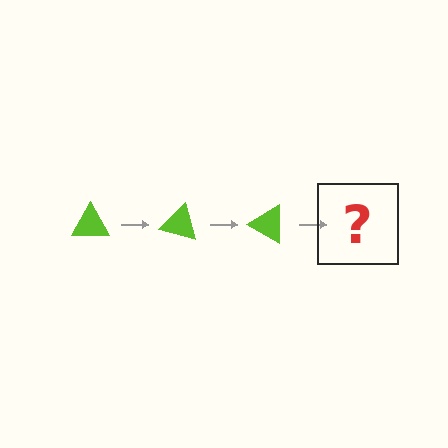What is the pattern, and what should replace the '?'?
The pattern is that the triangle rotates 15 degrees each step. The '?' should be a lime triangle rotated 45 degrees.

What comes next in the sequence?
The next element should be a lime triangle rotated 45 degrees.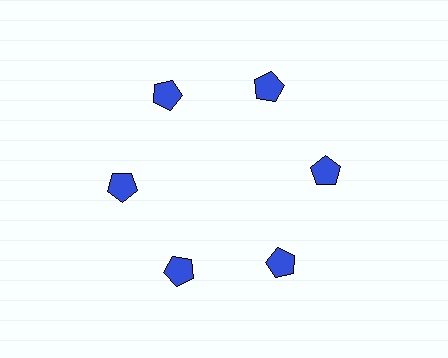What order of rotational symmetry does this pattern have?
This pattern has 6-fold rotational symmetry.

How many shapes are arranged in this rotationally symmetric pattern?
There are 6 shapes, arranged in 6 groups of 1.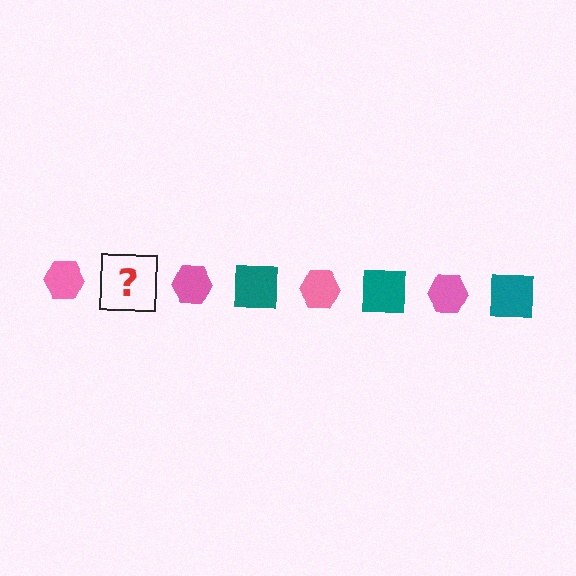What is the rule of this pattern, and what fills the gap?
The rule is that the pattern alternates between pink hexagon and teal square. The gap should be filled with a teal square.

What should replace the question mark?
The question mark should be replaced with a teal square.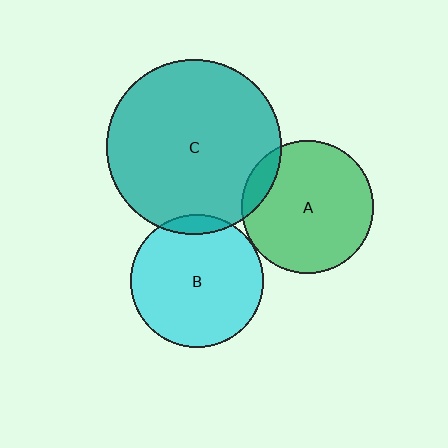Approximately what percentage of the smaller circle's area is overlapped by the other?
Approximately 5%.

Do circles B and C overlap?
Yes.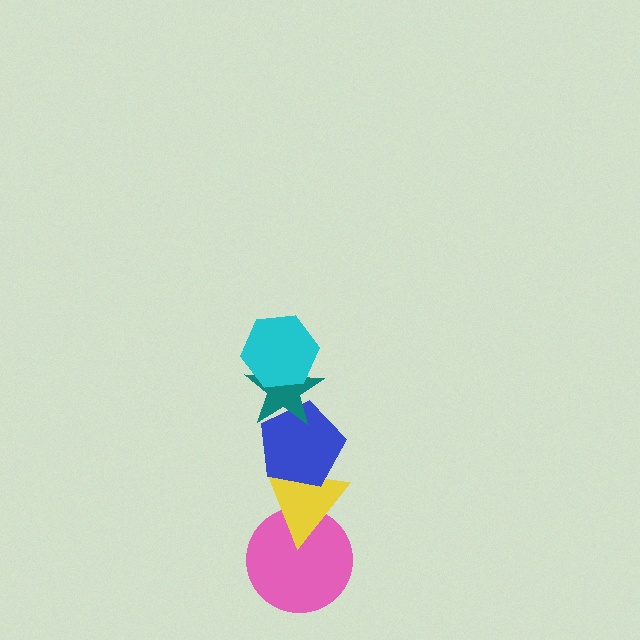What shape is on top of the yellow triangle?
The blue pentagon is on top of the yellow triangle.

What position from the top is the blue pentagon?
The blue pentagon is 3rd from the top.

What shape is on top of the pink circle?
The yellow triangle is on top of the pink circle.